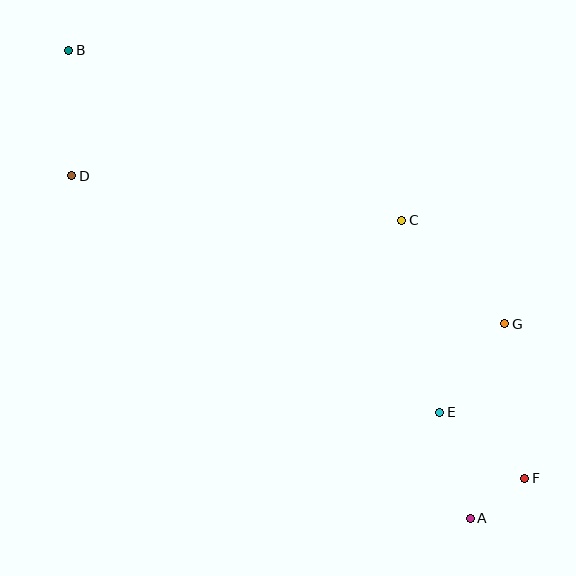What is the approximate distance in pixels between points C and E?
The distance between C and E is approximately 196 pixels.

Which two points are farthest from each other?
Points B and F are farthest from each other.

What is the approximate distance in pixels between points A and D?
The distance between A and D is approximately 526 pixels.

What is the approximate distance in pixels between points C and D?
The distance between C and D is approximately 333 pixels.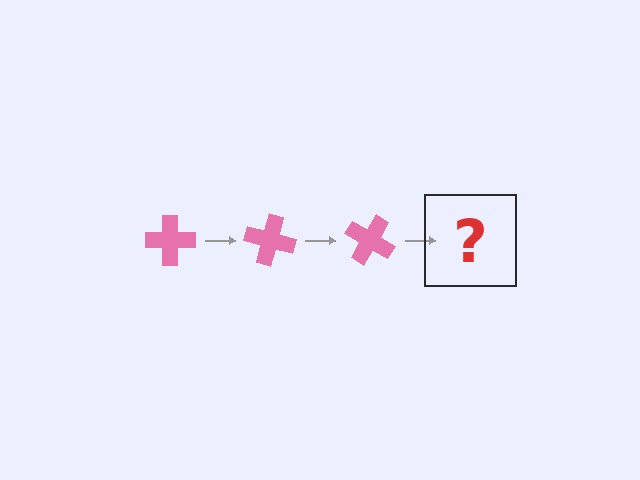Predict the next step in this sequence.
The next step is a pink cross rotated 45 degrees.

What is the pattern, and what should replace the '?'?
The pattern is that the cross rotates 15 degrees each step. The '?' should be a pink cross rotated 45 degrees.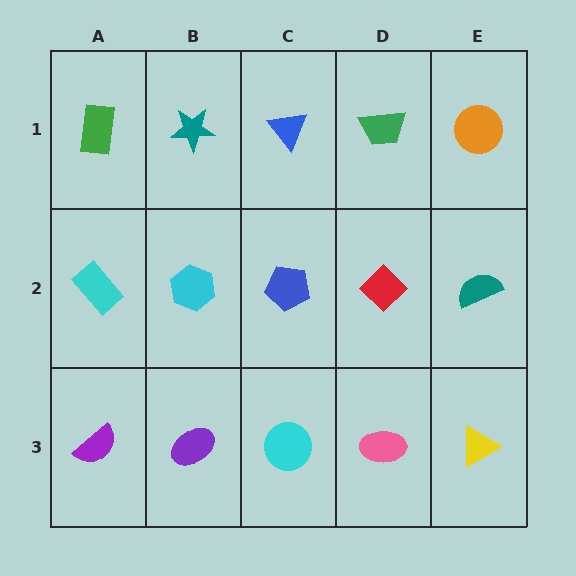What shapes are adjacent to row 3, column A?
A cyan rectangle (row 2, column A), a purple ellipse (row 3, column B).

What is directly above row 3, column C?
A blue pentagon.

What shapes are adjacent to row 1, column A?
A cyan rectangle (row 2, column A), a teal star (row 1, column B).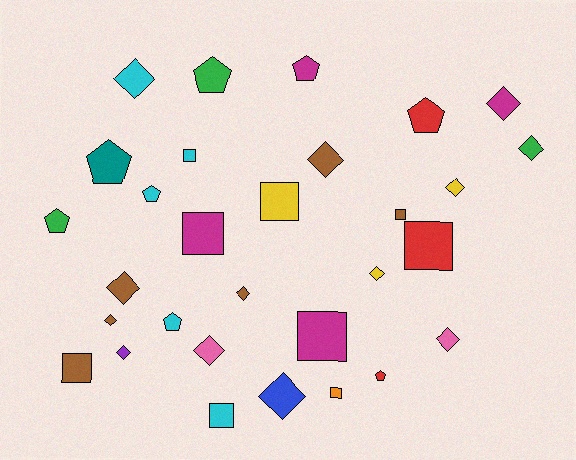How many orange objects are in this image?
There is 1 orange object.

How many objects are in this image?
There are 30 objects.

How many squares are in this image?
There are 9 squares.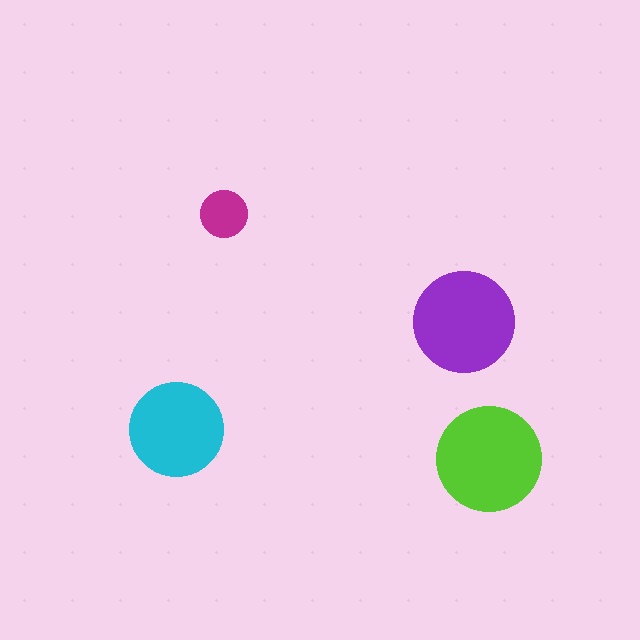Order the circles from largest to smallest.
the lime one, the purple one, the cyan one, the magenta one.